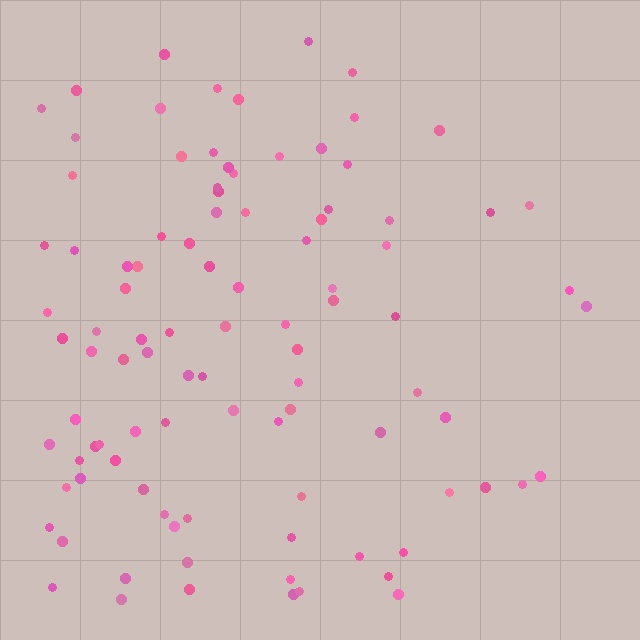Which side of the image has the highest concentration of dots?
The left.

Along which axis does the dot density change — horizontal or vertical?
Horizontal.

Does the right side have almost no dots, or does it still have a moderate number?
Still a moderate number, just noticeably fewer than the left.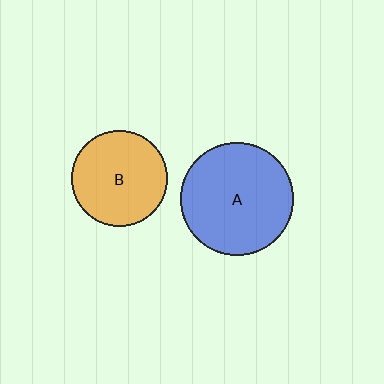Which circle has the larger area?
Circle A (blue).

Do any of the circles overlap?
No, none of the circles overlap.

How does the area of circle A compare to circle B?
Approximately 1.4 times.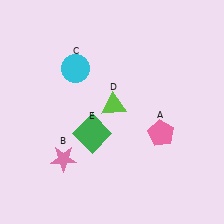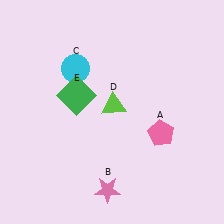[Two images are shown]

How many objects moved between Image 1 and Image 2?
2 objects moved between the two images.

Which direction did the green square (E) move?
The green square (E) moved up.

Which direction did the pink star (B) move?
The pink star (B) moved right.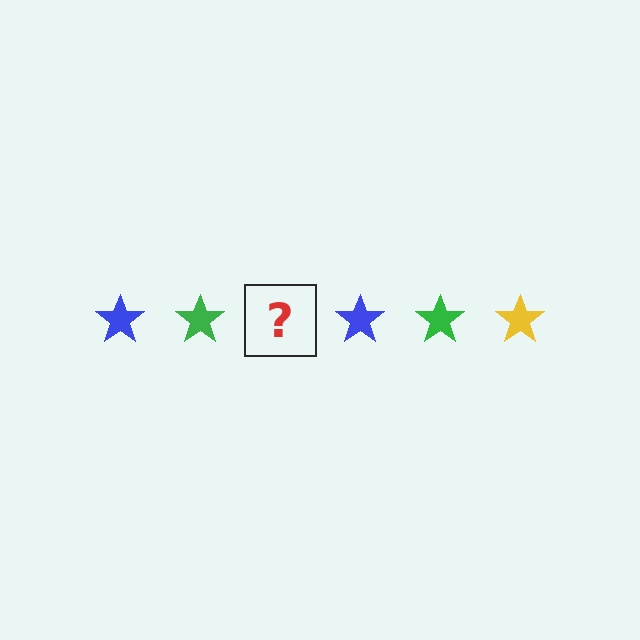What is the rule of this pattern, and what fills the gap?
The rule is that the pattern cycles through blue, green, yellow stars. The gap should be filled with a yellow star.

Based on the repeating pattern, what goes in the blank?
The blank should be a yellow star.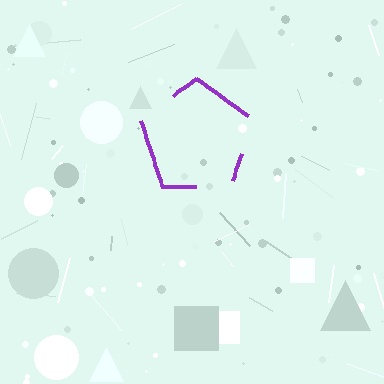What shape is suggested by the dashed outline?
The dashed outline suggests a pentagon.